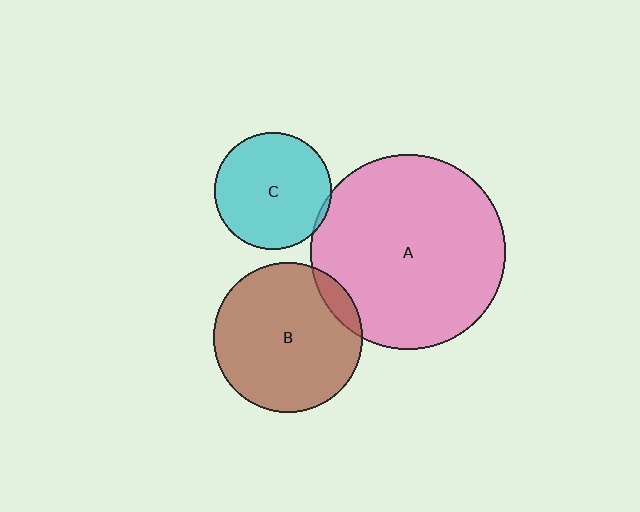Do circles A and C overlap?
Yes.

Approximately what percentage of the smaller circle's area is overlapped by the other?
Approximately 5%.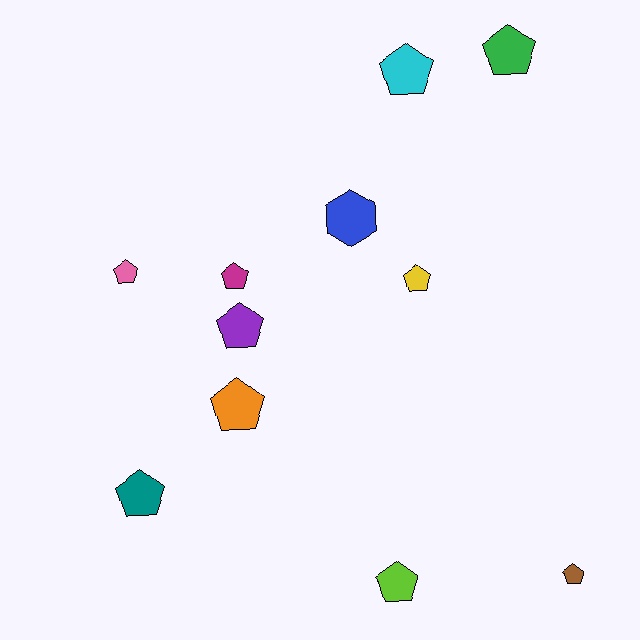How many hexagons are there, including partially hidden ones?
There is 1 hexagon.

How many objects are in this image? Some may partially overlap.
There are 11 objects.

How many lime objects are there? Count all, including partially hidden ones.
There is 1 lime object.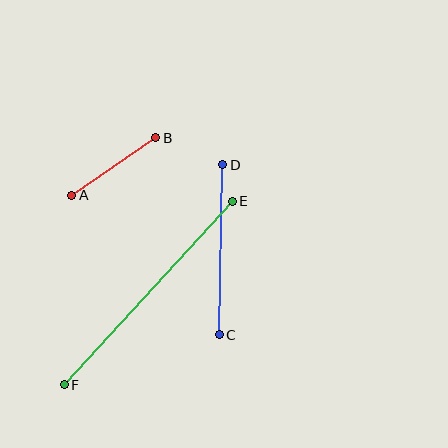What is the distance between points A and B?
The distance is approximately 102 pixels.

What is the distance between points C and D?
The distance is approximately 170 pixels.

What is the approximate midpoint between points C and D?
The midpoint is at approximately (221, 250) pixels.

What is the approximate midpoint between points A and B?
The midpoint is at approximately (114, 167) pixels.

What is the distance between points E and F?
The distance is approximately 249 pixels.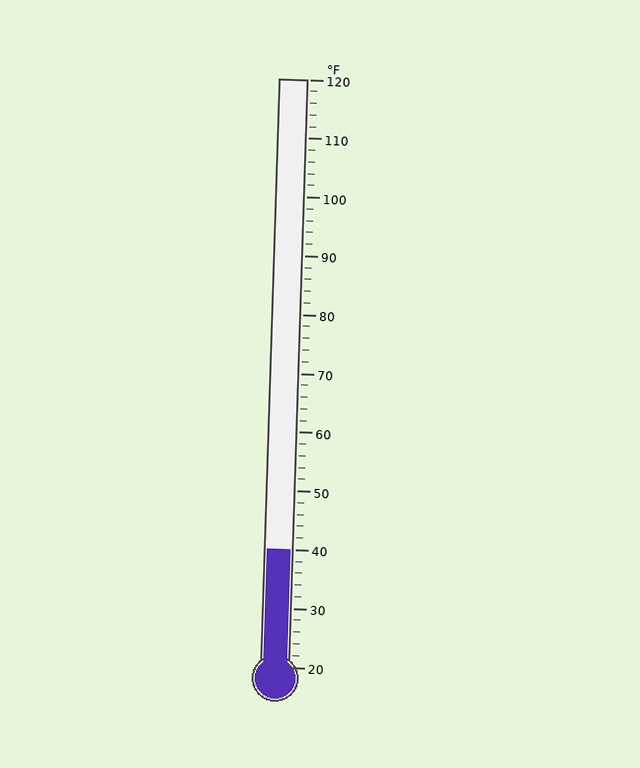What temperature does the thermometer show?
The thermometer shows approximately 40°F.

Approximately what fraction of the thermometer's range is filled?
The thermometer is filled to approximately 20% of its range.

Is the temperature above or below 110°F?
The temperature is below 110°F.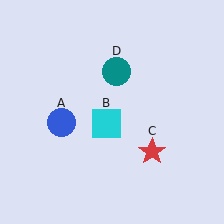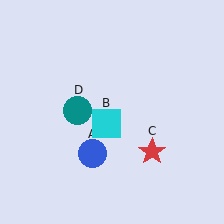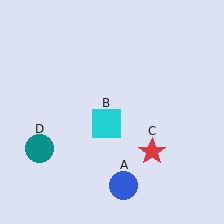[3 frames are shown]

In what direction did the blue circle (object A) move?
The blue circle (object A) moved down and to the right.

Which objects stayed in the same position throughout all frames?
Cyan square (object B) and red star (object C) remained stationary.